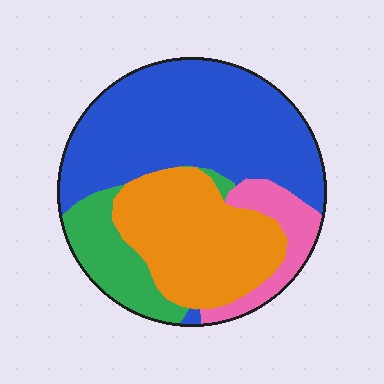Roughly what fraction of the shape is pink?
Pink covers around 10% of the shape.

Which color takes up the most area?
Blue, at roughly 45%.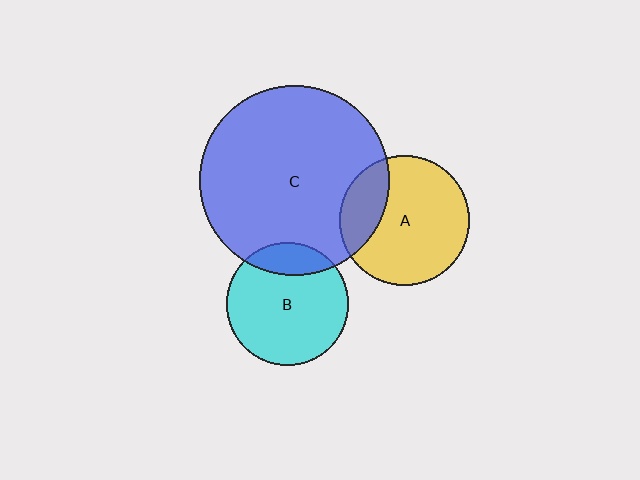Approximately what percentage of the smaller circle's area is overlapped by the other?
Approximately 20%.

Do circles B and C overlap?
Yes.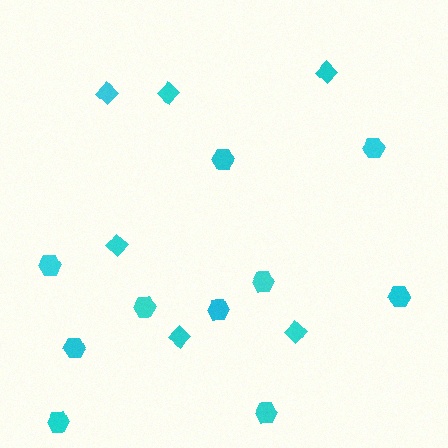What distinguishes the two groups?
There are 2 groups: one group of hexagons (10) and one group of diamonds (6).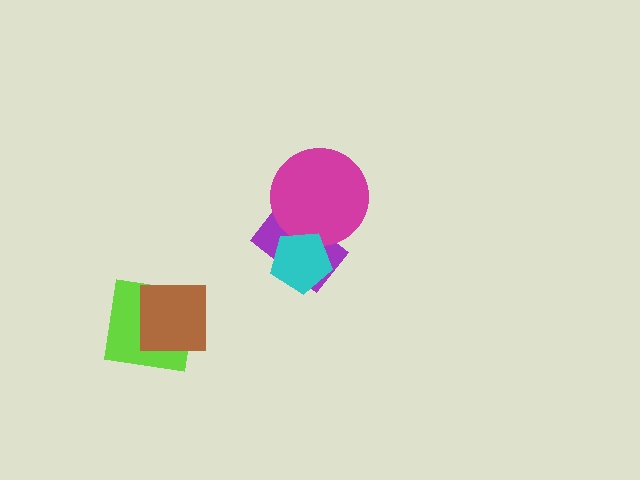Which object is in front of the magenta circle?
The cyan pentagon is in front of the magenta circle.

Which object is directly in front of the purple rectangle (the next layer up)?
The magenta circle is directly in front of the purple rectangle.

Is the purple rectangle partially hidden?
Yes, it is partially covered by another shape.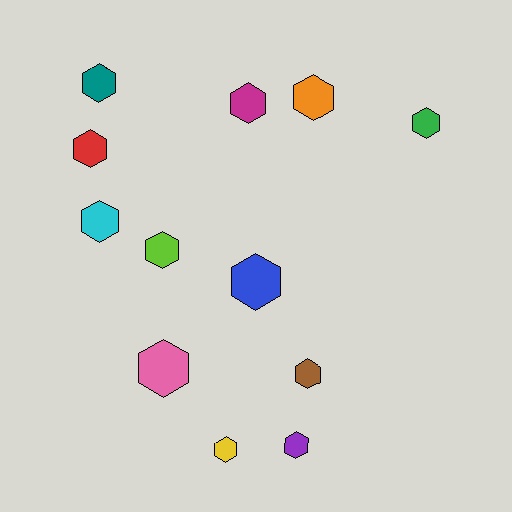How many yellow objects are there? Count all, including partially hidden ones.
There is 1 yellow object.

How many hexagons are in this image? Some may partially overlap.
There are 12 hexagons.